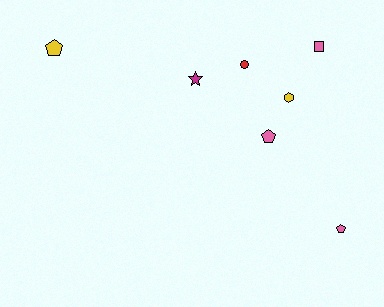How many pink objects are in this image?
There are 3 pink objects.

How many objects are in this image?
There are 7 objects.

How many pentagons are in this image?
There are 3 pentagons.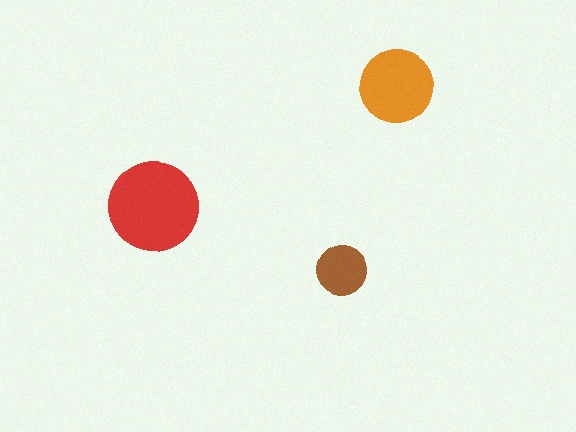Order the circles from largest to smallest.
the red one, the orange one, the brown one.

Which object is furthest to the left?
The red circle is leftmost.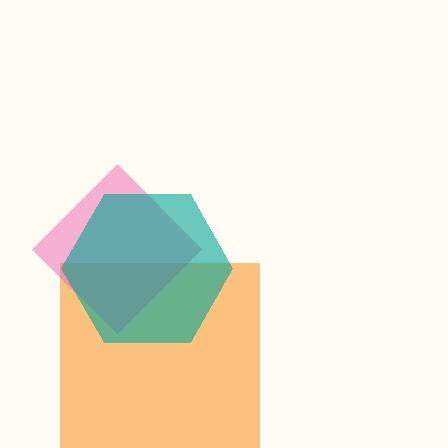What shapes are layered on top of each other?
The layered shapes are: an orange square, a pink diamond, a teal hexagon.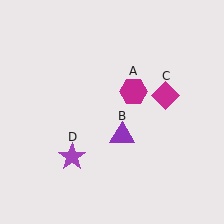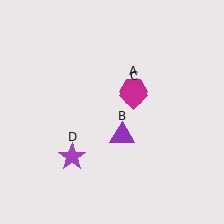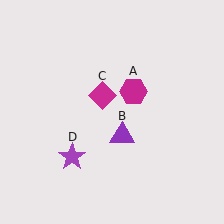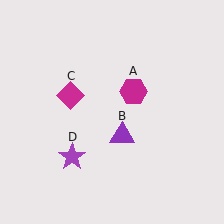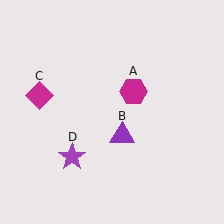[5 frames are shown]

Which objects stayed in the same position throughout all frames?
Magenta hexagon (object A) and purple triangle (object B) and purple star (object D) remained stationary.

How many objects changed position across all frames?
1 object changed position: magenta diamond (object C).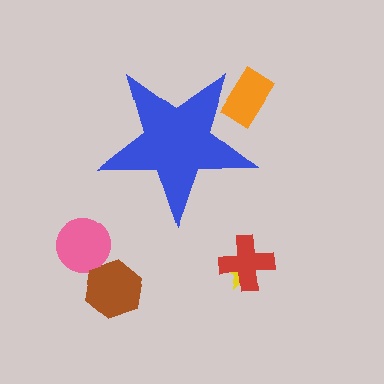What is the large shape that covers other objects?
A blue star.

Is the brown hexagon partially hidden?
No, the brown hexagon is fully visible.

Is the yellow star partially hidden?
No, the yellow star is fully visible.